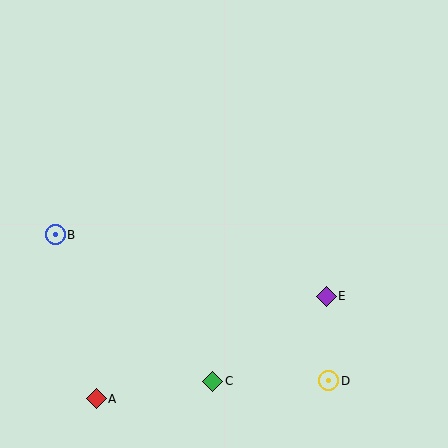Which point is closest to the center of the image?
Point E at (326, 296) is closest to the center.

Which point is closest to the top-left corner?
Point B is closest to the top-left corner.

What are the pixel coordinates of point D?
Point D is at (329, 381).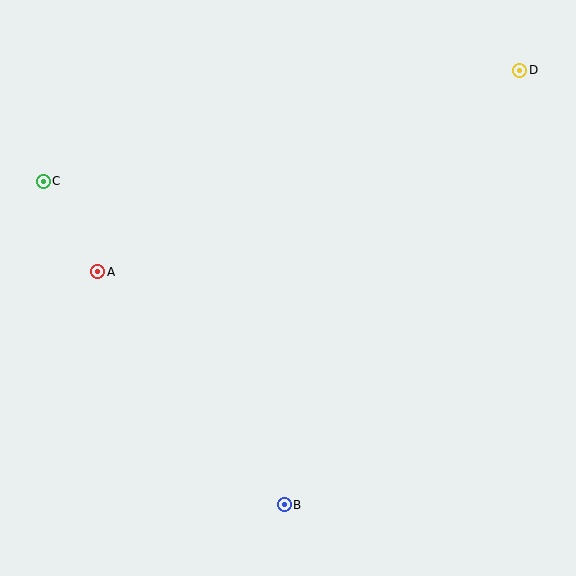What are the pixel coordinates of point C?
Point C is at (43, 181).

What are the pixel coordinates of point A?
Point A is at (98, 272).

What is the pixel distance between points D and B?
The distance between D and B is 494 pixels.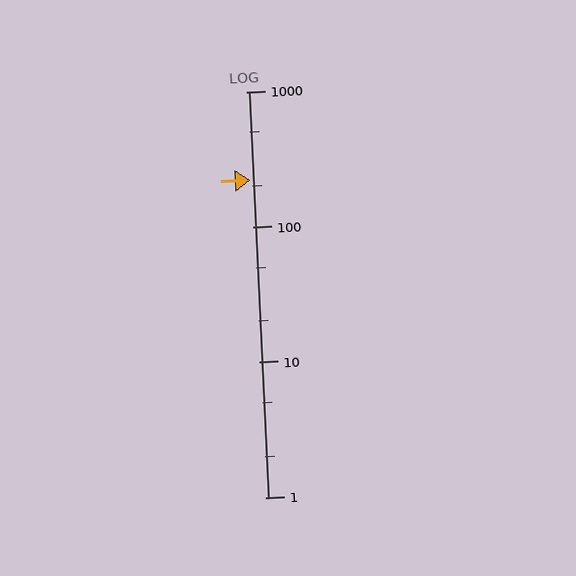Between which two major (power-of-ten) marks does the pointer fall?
The pointer is between 100 and 1000.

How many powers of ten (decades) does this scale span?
The scale spans 3 decades, from 1 to 1000.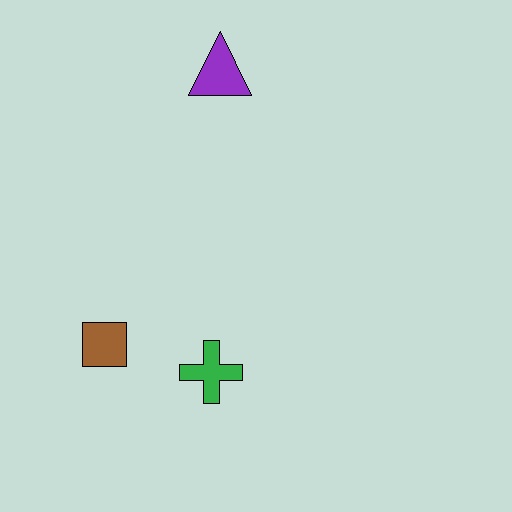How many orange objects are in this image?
There are no orange objects.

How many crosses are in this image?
There is 1 cross.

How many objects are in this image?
There are 3 objects.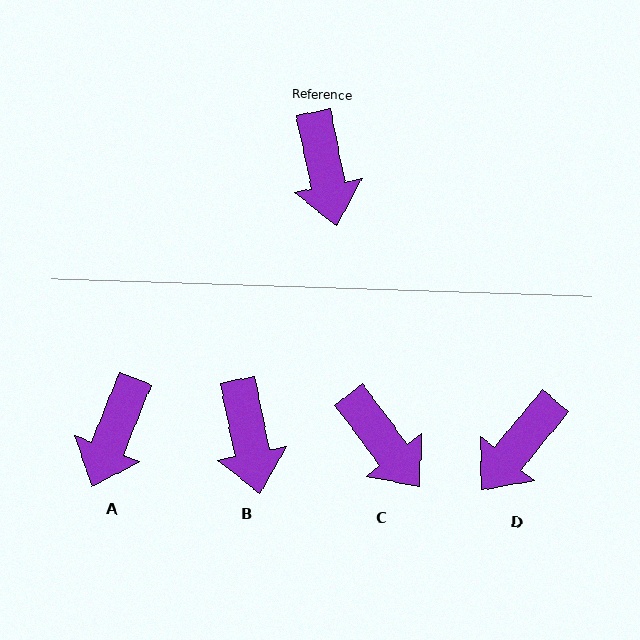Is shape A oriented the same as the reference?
No, it is off by about 33 degrees.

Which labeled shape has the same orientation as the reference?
B.